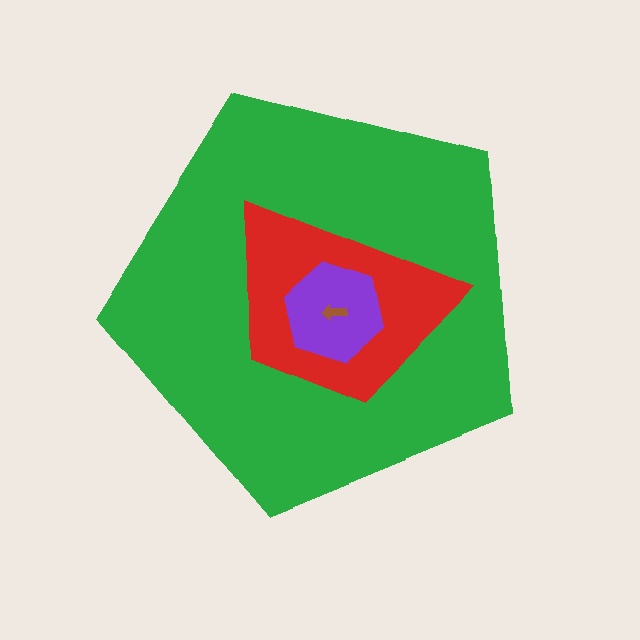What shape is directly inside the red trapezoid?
The purple hexagon.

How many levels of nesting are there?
4.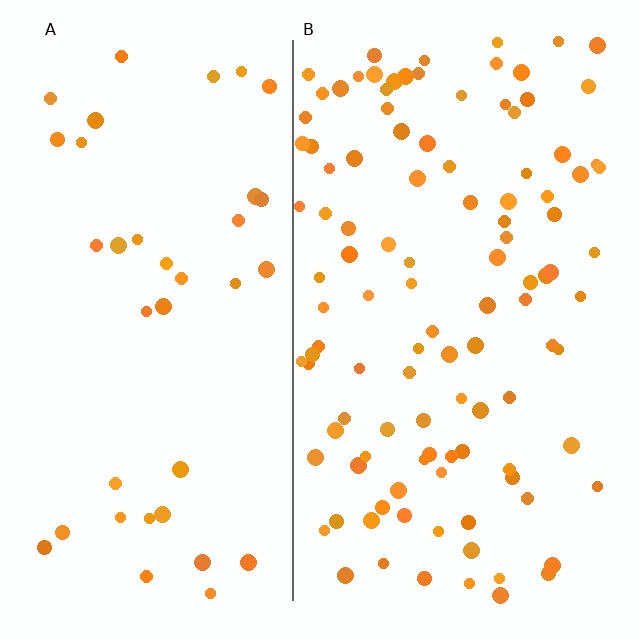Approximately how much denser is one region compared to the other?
Approximately 2.9× — region B over region A.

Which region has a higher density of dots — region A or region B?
B (the right).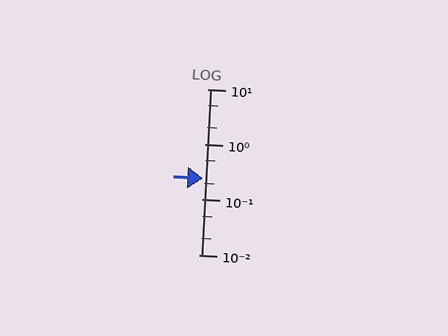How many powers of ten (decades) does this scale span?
The scale spans 3 decades, from 0.01 to 10.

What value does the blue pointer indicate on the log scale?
The pointer indicates approximately 0.24.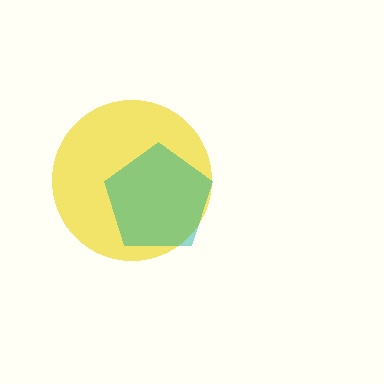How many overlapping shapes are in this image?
There are 2 overlapping shapes in the image.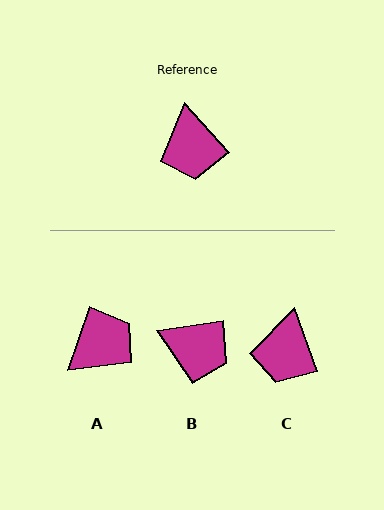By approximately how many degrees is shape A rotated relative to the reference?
Approximately 119 degrees counter-clockwise.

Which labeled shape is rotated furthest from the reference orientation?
A, about 119 degrees away.